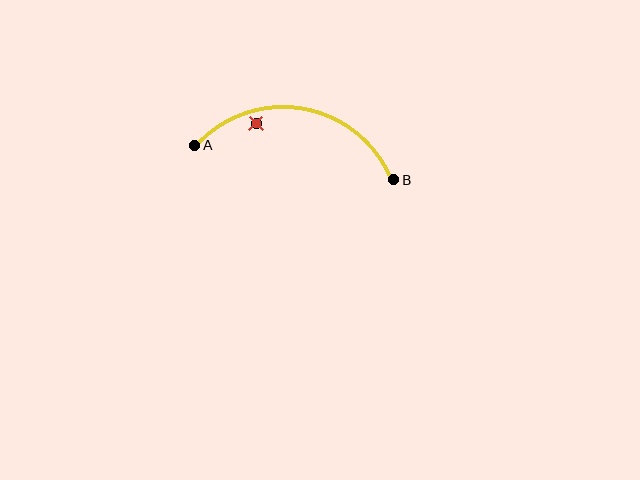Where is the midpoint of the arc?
The arc midpoint is the point on the curve farthest from the straight line joining A and B. It sits above that line.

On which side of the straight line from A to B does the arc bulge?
The arc bulges above the straight line connecting A and B.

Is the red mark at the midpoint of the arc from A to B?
No — the red mark does not lie on the arc at all. It sits slightly inside the curve.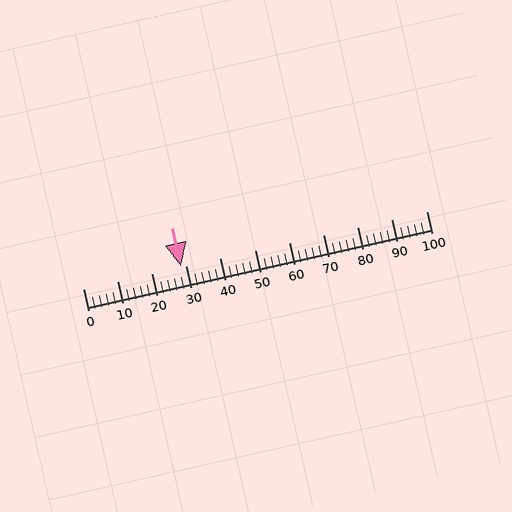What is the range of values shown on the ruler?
The ruler shows values from 0 to 100.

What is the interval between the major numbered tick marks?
The major tick marks are spaced 10 units apart.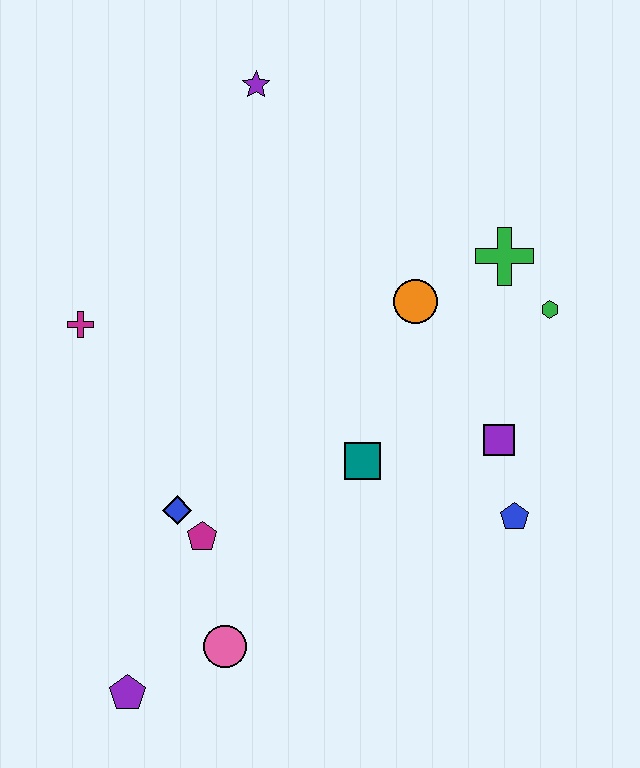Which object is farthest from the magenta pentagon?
The purple star is farthest from the magenta pentagon.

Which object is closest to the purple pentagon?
The pink circle is closest to the purple pentagon.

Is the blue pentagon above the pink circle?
Yes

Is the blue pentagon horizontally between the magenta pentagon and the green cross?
No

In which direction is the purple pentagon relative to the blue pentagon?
The purple pentagon is to the left of the blue pentagon.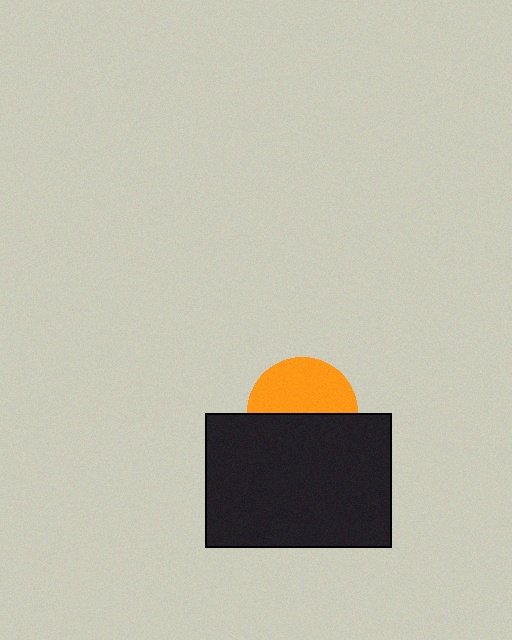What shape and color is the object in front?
The object in front is a black rectangle.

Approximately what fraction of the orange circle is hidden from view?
Roughly 49% of the orange circle is hidden behind the black rectangle.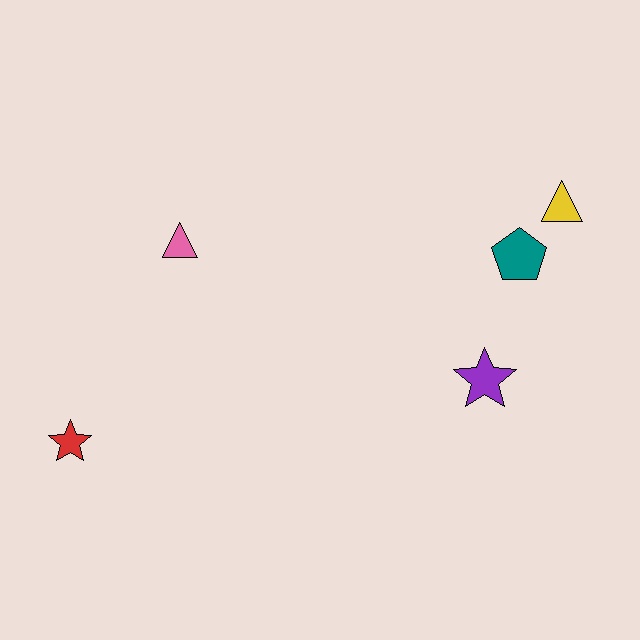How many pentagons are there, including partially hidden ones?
There is 1 pentagon.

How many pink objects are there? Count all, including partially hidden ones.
There is 1 pink object.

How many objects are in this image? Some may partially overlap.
There are 5 objects.